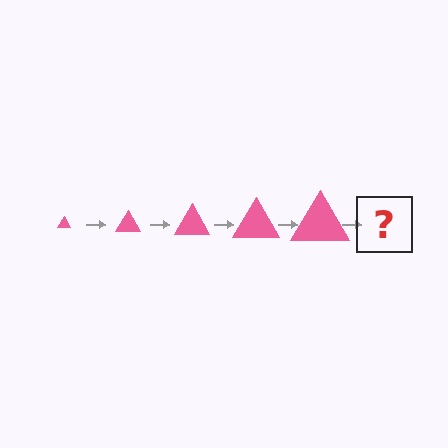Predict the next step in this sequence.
The next step is a pink triangle, larger than the previous one.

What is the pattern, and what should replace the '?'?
The pattern is that the triangle gets progressively larger each step. The '?' should be a pink triangle, larger than the previous one.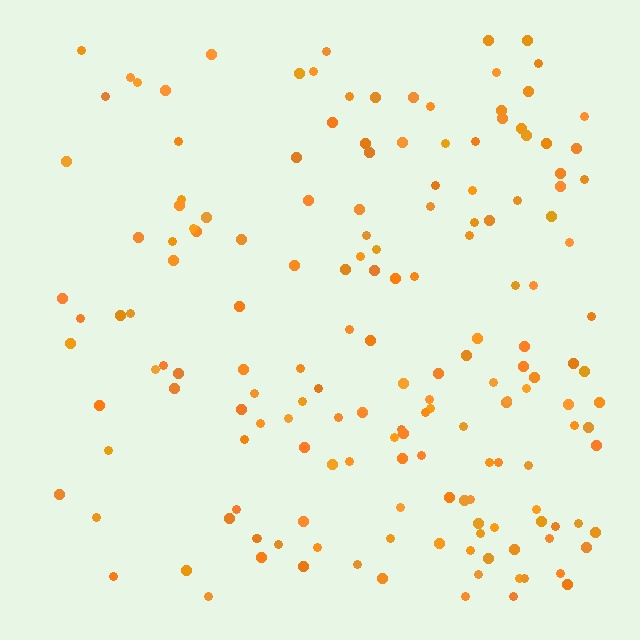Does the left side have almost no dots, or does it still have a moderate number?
Still a moderate number, just noticeably fewer than the right.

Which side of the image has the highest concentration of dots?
The right.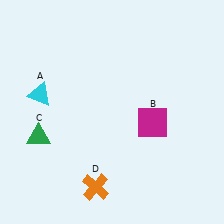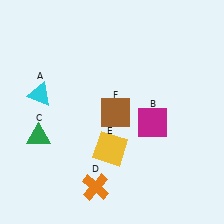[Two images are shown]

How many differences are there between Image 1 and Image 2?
There are 2 differences between the two images.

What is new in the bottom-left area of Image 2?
A yellow square (E) was added in the bottom-left area of Image 2.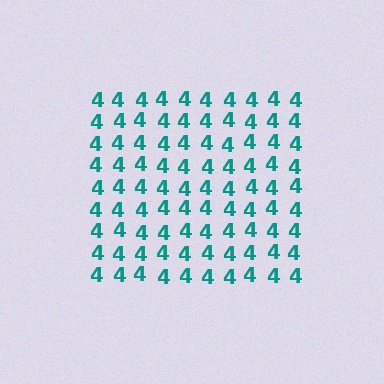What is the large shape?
The large shape is a square.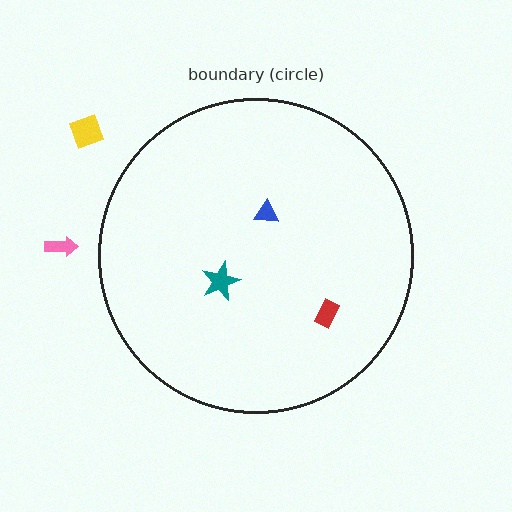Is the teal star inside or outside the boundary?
Inside.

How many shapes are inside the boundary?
3 inside, 2 outside.